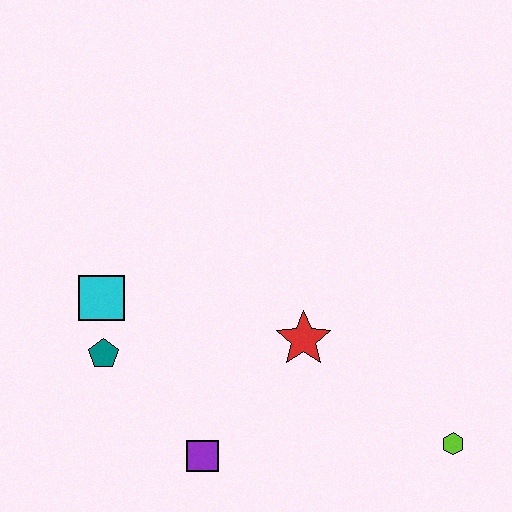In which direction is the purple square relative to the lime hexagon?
The purple square is to the left of the lime hexagon.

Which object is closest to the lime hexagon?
The red star is closest to the lime hexagon.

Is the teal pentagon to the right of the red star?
No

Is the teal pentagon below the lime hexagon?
No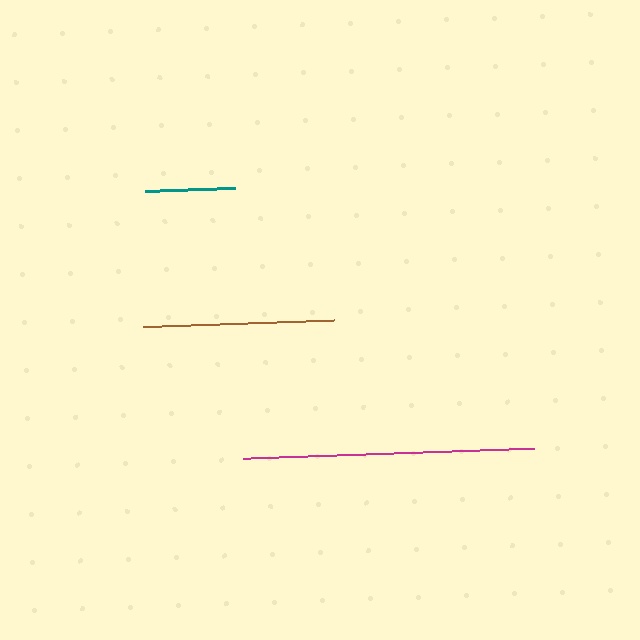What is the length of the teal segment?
The teal segment is approximately 90 pixels long.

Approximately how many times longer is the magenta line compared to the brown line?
The magenta line is approximately 1.5 times the length of the brown line.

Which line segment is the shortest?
The teal line is the shortest at approximately 90 pixels.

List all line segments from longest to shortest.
From longest to shortest: magenta, brown, teal.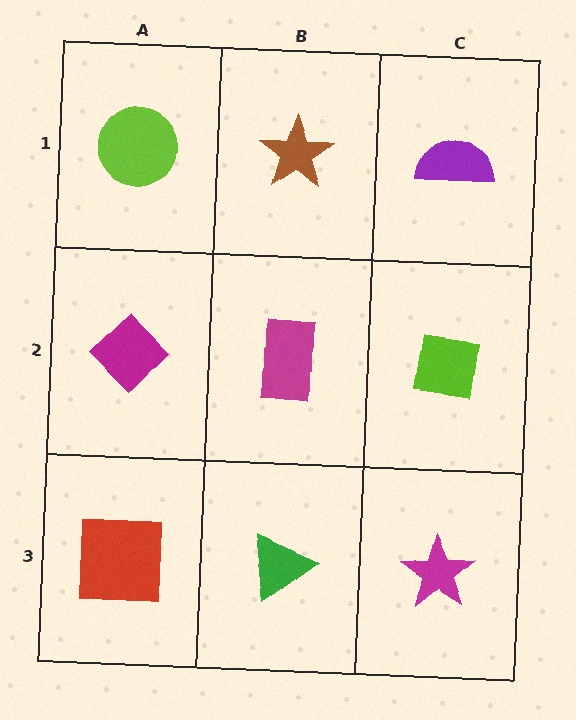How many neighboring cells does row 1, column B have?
3.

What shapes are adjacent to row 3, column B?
A magenta rectangle (row 2, column B), a red square (row 3, column A), a magenta star (row 3, column C).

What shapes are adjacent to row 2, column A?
A lime circle (row 1, column A), a red square (row 3, column A), a magenta rectangle (row 2, column B).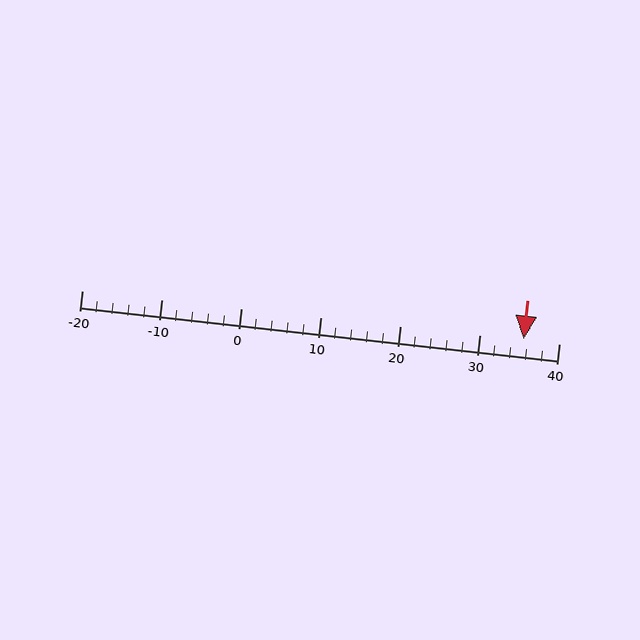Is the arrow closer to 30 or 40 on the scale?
The arrow is closer to 40.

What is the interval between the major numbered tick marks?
The major tick marks are spaced 10 units apart.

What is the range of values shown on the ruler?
The ruler shows values from -20 to 40.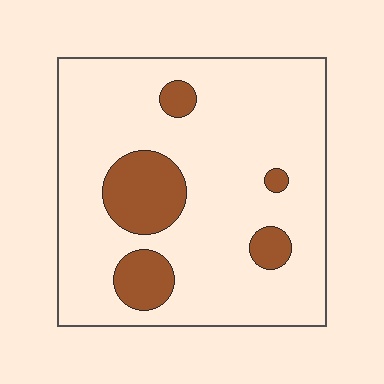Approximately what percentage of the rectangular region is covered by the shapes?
Approximately 15%.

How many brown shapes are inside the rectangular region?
5.